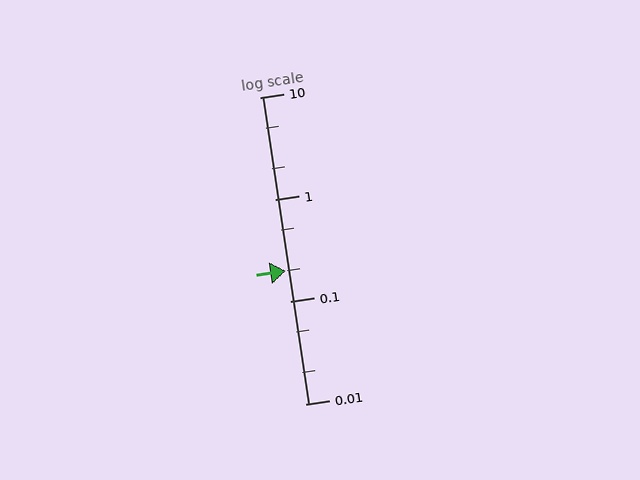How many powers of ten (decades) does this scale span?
The scale spans 3 decades, from 0.01 to 10.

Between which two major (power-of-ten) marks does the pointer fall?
The pointer is between 0.1 and 1.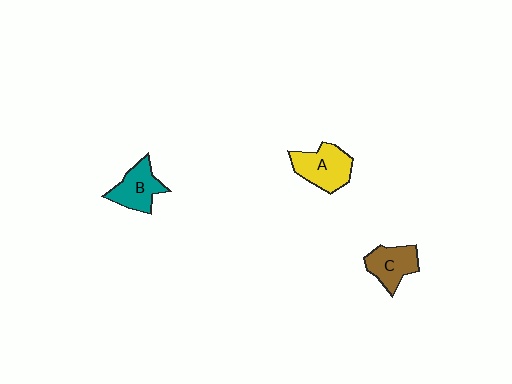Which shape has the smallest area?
Shape C (brown).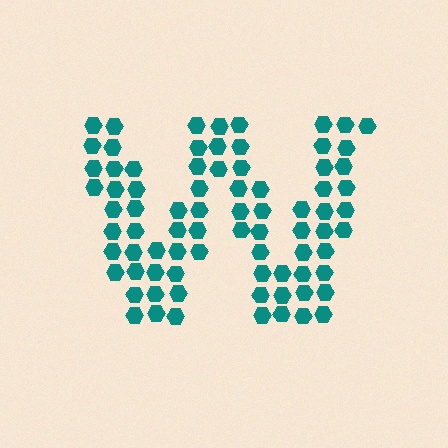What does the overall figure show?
The overall figure shows the letter W.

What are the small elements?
The small elements are hexagons.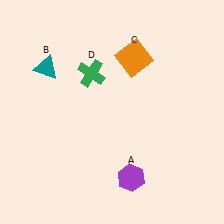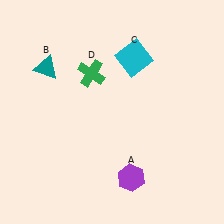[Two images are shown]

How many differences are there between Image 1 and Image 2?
There is 1 difference between the two images.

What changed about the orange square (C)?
In Image 1, C is orange. In Image 2, it changed to cyan.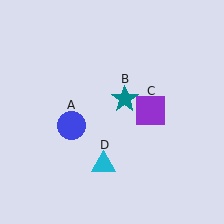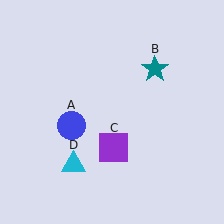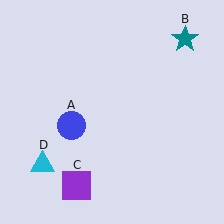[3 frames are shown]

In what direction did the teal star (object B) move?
The teal star (object B) moved up and to the right.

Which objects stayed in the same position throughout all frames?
Blue circle (object A) remained stationary.